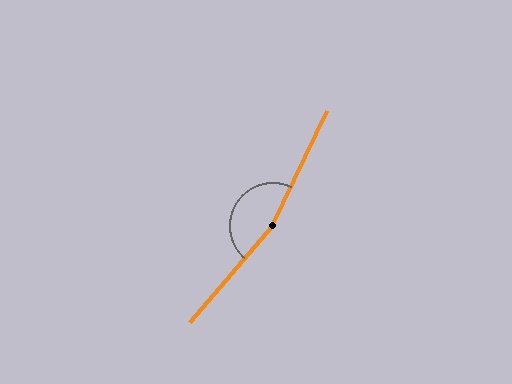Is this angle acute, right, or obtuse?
It is obtuse.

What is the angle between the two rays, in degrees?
Approximately 165 degrees.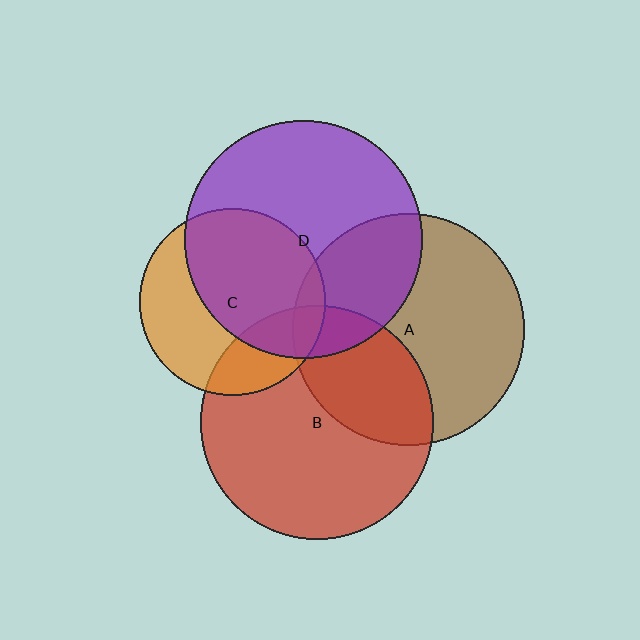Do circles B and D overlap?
Yes.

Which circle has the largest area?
Circle D (purple).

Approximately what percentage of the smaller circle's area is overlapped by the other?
Approximately 10%.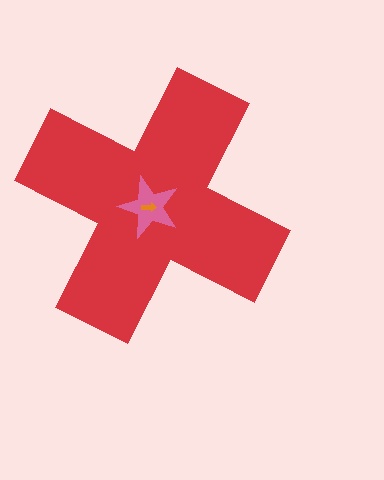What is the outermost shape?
The red cross.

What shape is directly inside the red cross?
The pink star.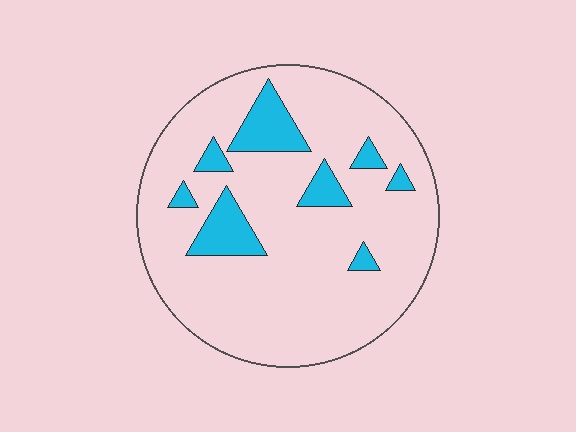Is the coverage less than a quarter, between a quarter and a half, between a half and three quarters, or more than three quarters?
Less than a quarter.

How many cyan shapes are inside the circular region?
8.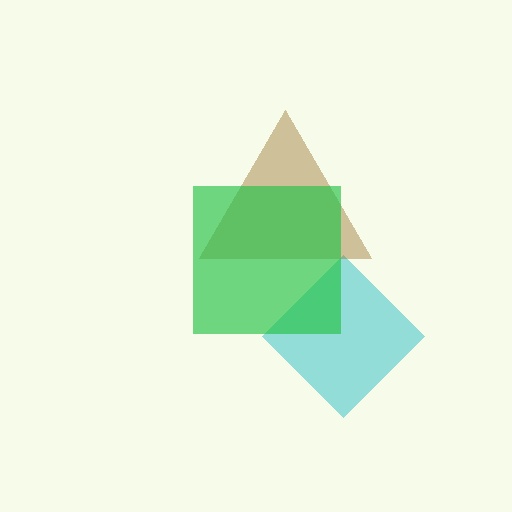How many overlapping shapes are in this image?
There are 3 overlapping shapes in the image.